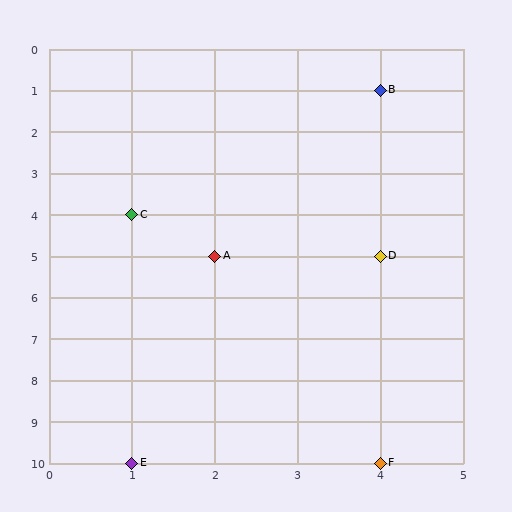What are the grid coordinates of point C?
Point C is at grid coordinates (1, 4).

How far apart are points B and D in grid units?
Points B and D are 4 rows apart.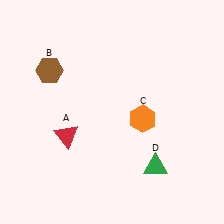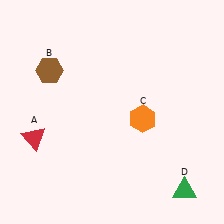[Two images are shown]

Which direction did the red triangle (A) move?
The red triangle (A) moved left.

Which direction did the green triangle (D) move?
The green triangle (D) moved right.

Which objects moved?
The objects that moved are: the red triangle (A), the green triangle (D).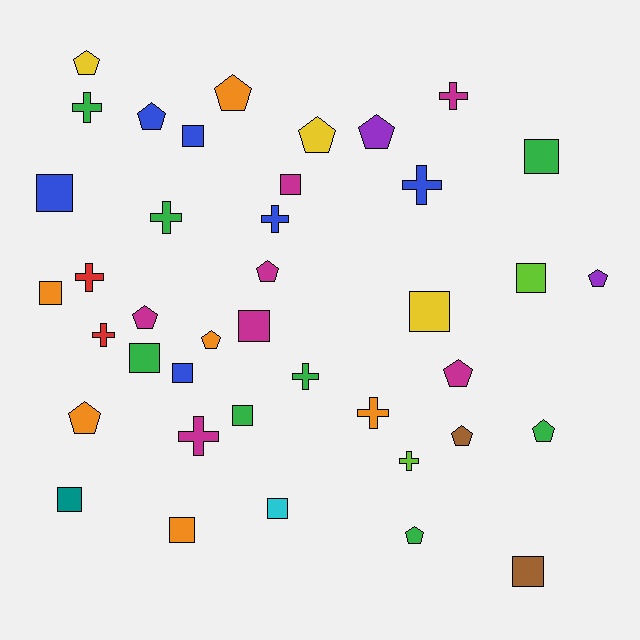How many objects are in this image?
There are 40 objects.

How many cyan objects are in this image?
There is 1 cyan object.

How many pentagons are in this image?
There are 14 pentagons.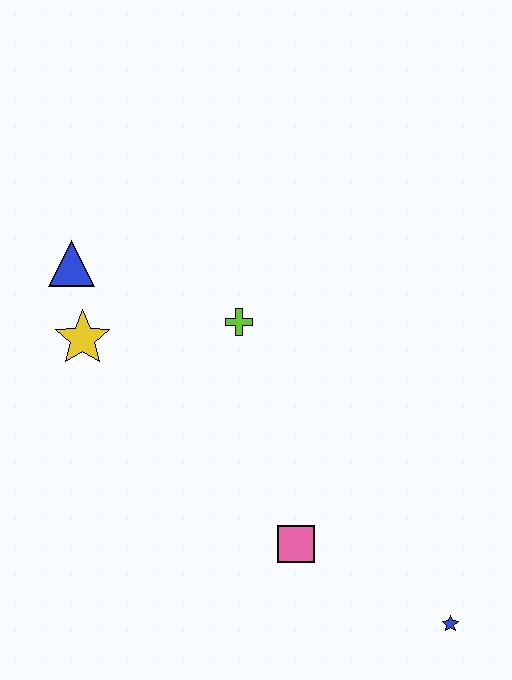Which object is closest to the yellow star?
The blue triangle is closest to the yellow star.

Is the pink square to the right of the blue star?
No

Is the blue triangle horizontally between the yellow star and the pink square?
No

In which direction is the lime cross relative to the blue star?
The lime cross is above the blue star.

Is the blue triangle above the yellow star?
Yes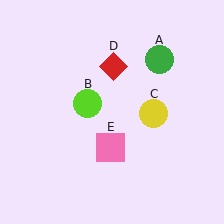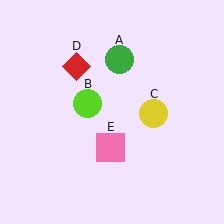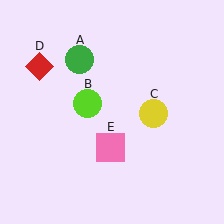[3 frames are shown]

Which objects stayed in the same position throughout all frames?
Lime circle (object B) and yellow circle (object C) and pink square (object E) remained stationary.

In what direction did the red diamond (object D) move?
The red diamond (object D) moved left.